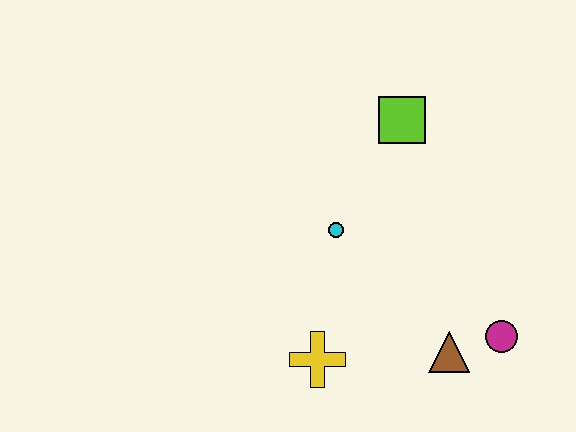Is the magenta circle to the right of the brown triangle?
Yes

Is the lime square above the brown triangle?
Yes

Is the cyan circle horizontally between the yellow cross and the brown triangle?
Yes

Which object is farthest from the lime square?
The yellow cross is farthest from the lime square.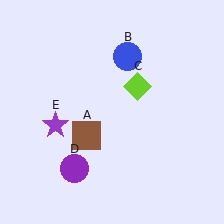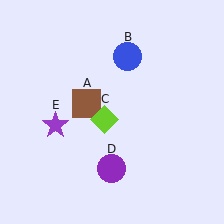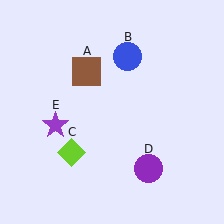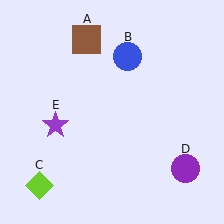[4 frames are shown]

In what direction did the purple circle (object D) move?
The purple circle (object D) moved right.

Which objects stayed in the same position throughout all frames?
Blue circle (object B) and purple star (object E) remained stationary.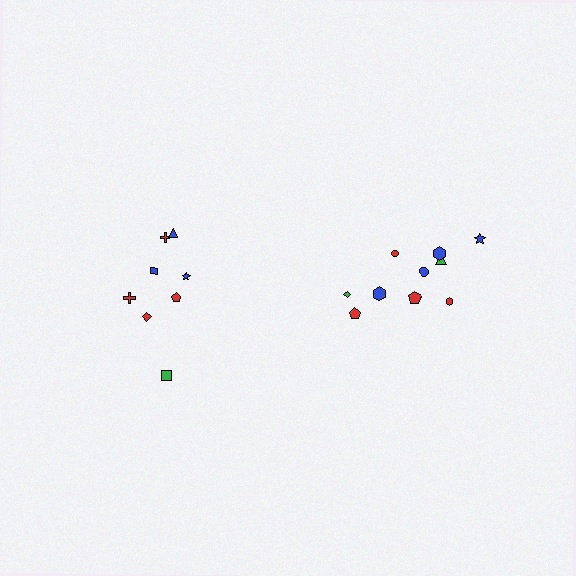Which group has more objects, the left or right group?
The right group.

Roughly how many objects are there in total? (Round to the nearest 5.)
Roughly 20 objects in total.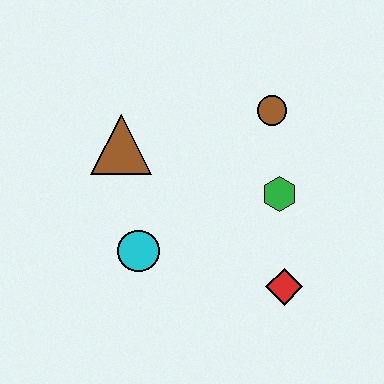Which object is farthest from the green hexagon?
The brown triangle is farthest from the green hexagon.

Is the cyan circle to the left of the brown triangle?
No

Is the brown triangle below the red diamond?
No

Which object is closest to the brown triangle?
The cyan circle is closest to the brown triangle.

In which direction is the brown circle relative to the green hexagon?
The brown circle is above the green hexagon.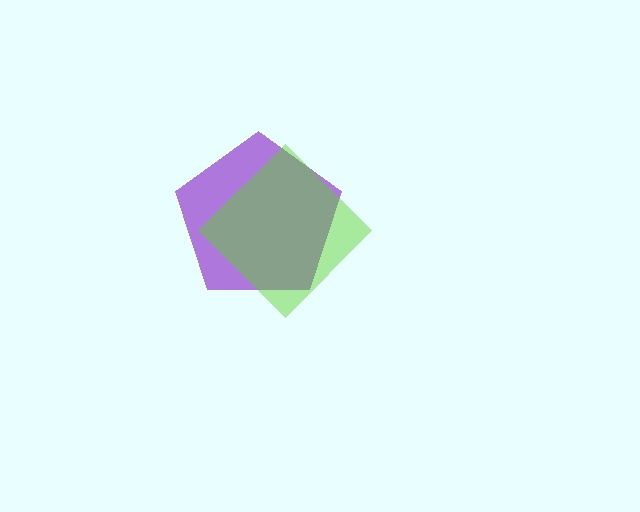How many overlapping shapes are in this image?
There are 2 overlapping shapes in the image.